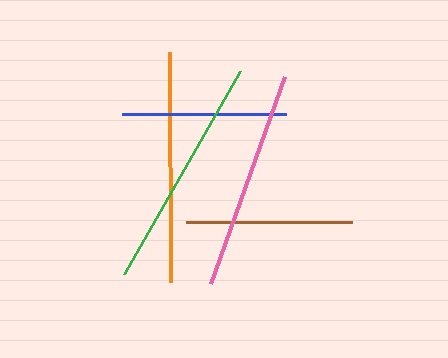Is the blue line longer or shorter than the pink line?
The pink line is longer than the blue line.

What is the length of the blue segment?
The blue segment is approximately 164 pixels long.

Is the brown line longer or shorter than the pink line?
The pink line is longer than the brown line.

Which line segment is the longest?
The green line is the longest at approximately 234 pixels.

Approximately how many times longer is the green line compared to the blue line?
The green line is approximately 1.4 times the length of the blue line.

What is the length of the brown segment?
The brown segment is approximately 166 pixels long.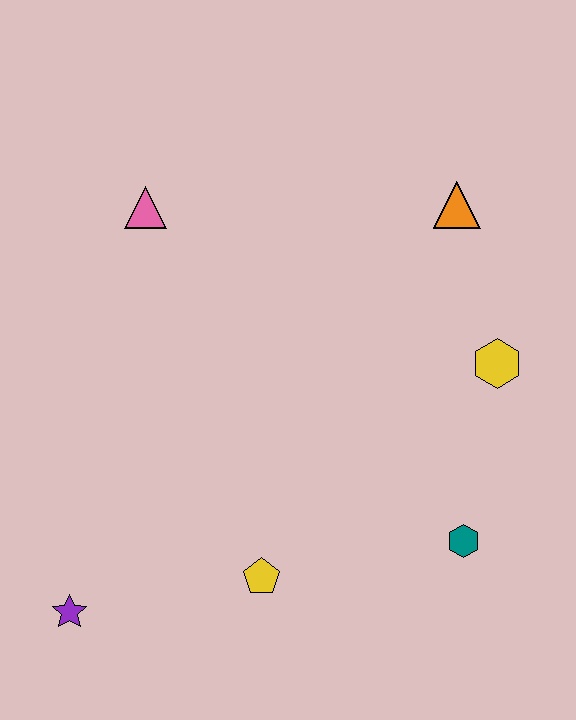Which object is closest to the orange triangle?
The yellow hexagon is closest to the orange triangle.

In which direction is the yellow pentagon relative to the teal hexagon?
The yellow pentagon is to the left of the teal hexagon.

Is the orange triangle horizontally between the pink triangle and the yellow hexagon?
Yes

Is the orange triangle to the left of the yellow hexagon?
Yes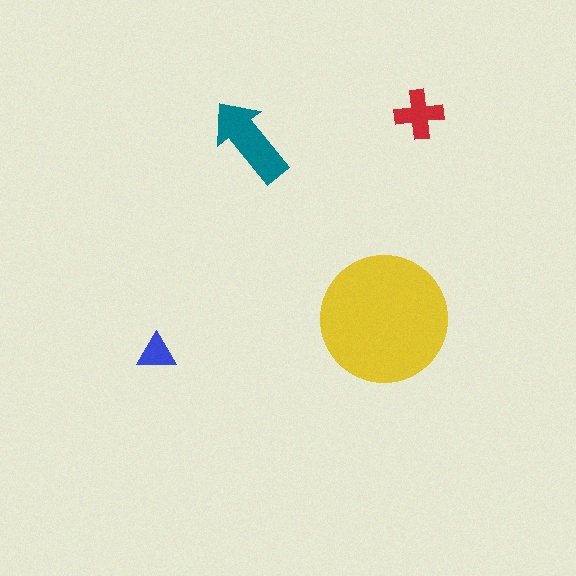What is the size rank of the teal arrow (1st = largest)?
2nd.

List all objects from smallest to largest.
The blue triangle, the red cross, the teal arrow, the yellow circle.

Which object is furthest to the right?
The red cross is rightmost.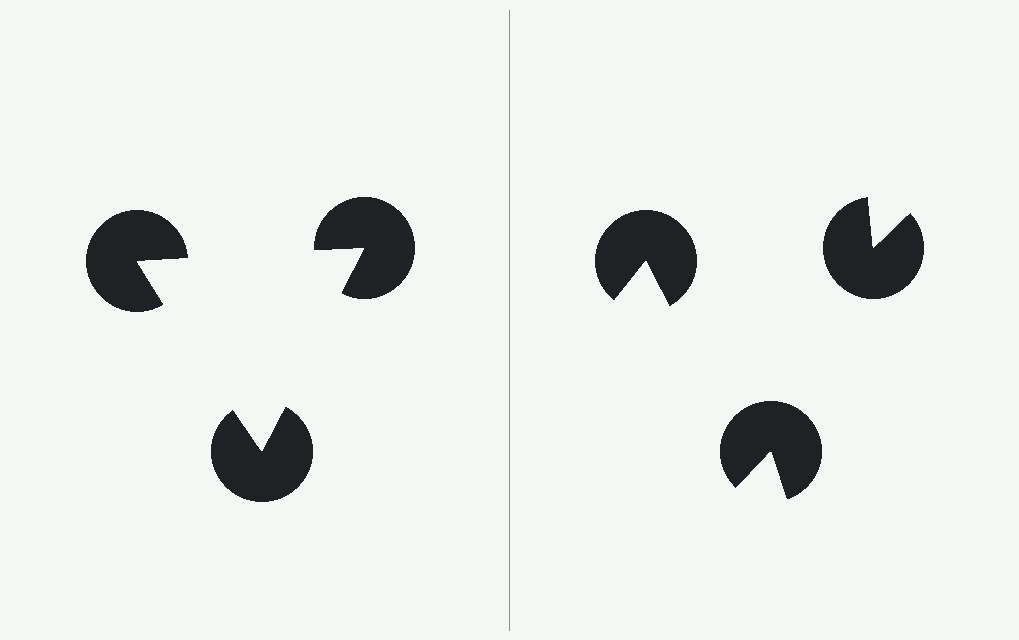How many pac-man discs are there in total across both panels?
6 — 3 on each side.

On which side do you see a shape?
An illusory triangle appears on the left side. On the right side the wedge cuts are rotated, so no coherent shape forms.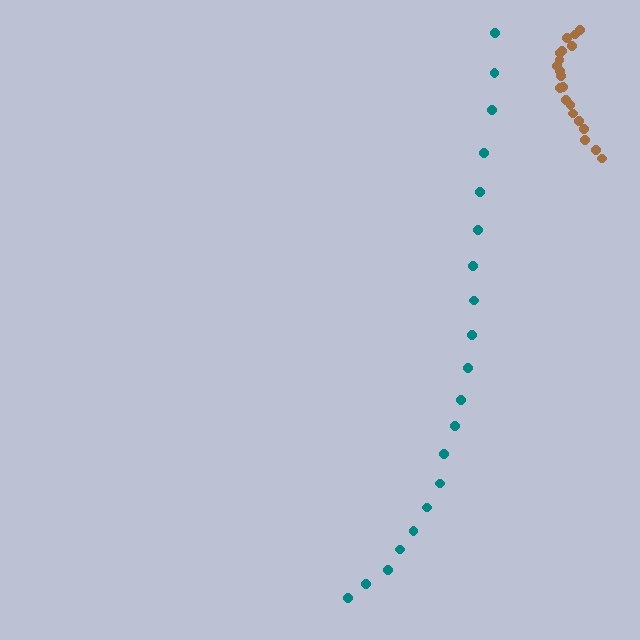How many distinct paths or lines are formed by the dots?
There are 2 distinct paths.